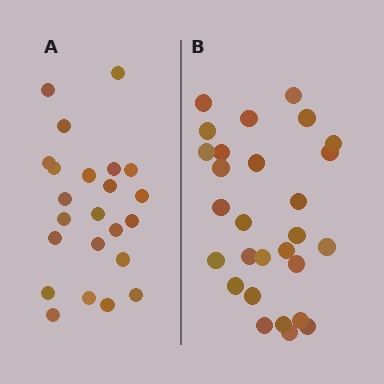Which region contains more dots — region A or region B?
Region B (the right region) has more dots.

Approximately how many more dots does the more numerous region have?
Region B has about 5 more dots than region A.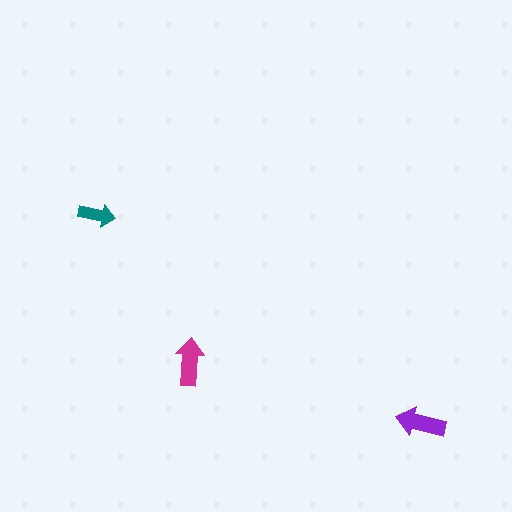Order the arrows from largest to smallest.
the purple one, the magenta one, the teal one.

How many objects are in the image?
There are 3 objects in the image.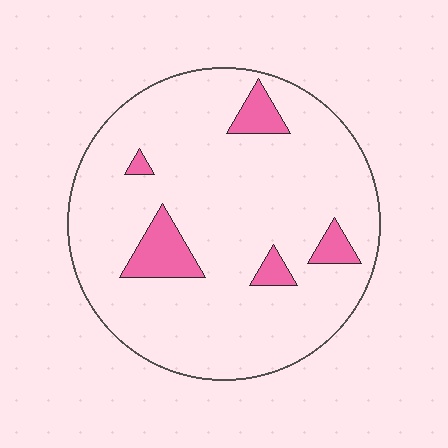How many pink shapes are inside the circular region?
5.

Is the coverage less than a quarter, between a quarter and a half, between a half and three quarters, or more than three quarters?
Less than a quarter.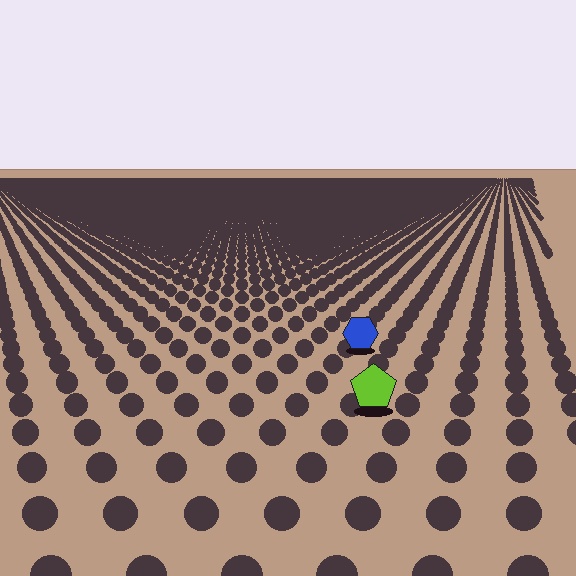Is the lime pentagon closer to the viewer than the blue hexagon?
Yes. The lime pentagon is closer — you can tell from the texture gradient: the ground texture is coarser near it.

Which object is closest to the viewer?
The lime pentagon is closest. The texture marks near it are larger and more spread out.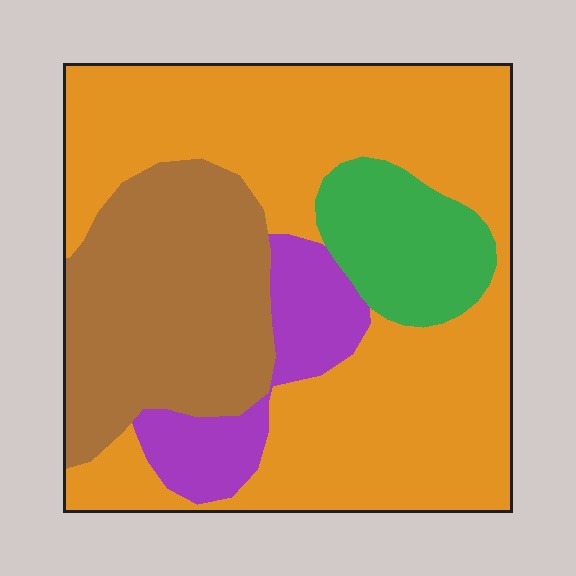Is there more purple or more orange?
Orange.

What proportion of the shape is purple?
Purple takes up about one tenth (1/10) of the shape.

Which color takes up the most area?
Orange, at roughly 55%.